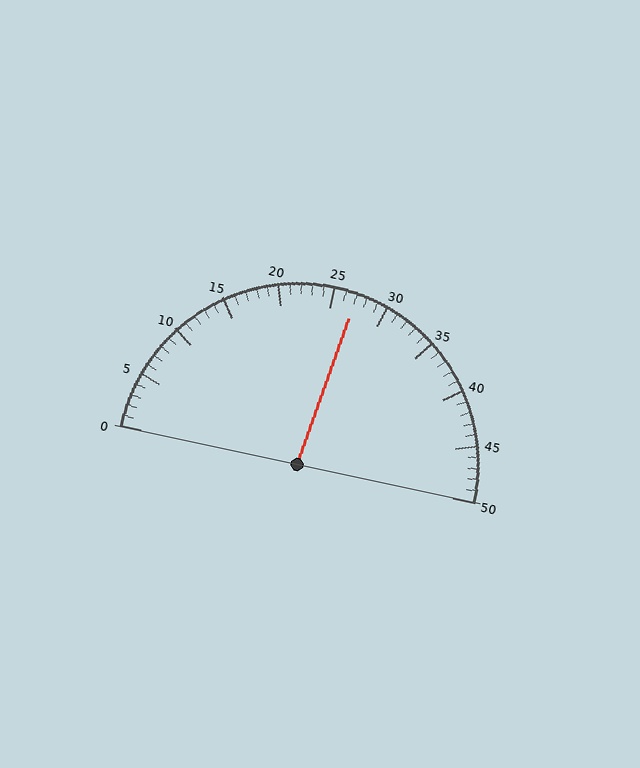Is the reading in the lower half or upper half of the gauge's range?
The reading is in the upper half of the range (0 to 50).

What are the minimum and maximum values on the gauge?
The gauge ranges from 0 to 50.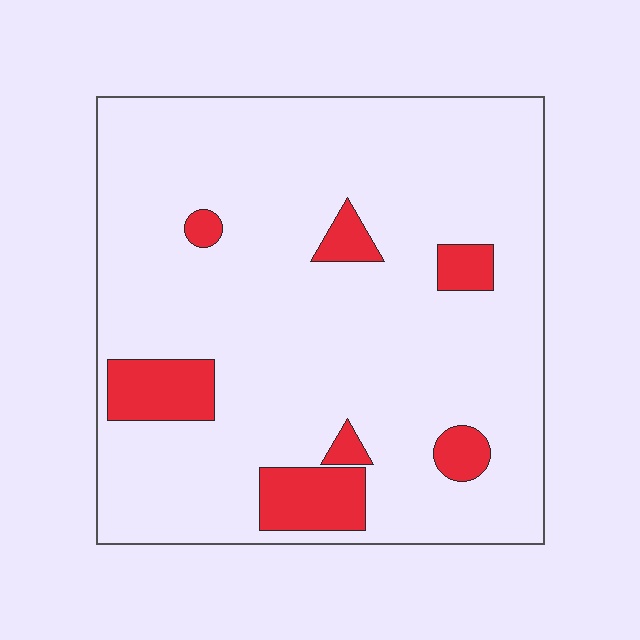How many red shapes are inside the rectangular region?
7.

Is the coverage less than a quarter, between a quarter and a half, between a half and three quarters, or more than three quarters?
Less than a quarter.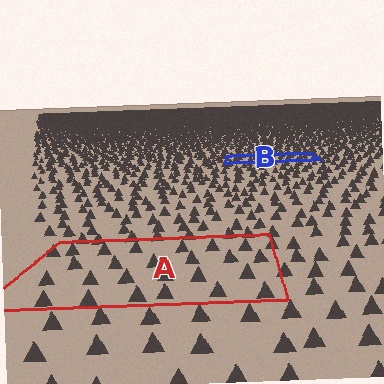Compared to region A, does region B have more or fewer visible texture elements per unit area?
Region B has more texture elements per unit area — they are packed more densely because it is farther away.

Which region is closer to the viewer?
Region A is closer. The texture elements there are larger and more spread out.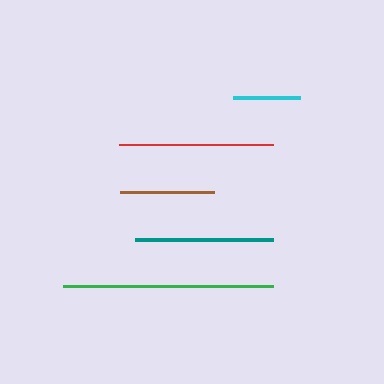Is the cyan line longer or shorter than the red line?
The red line is longer than the cyan line.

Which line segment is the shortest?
The cyan line is the shortest at approximately 67 pixels.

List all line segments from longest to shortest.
From longest to shortest: green, red, teal, brown, cyan.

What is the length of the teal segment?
The teal segment is approximately 138 pixels long.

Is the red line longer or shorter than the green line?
The green line is longer than the red line.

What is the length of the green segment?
The green segment is approximately 210 pixels long.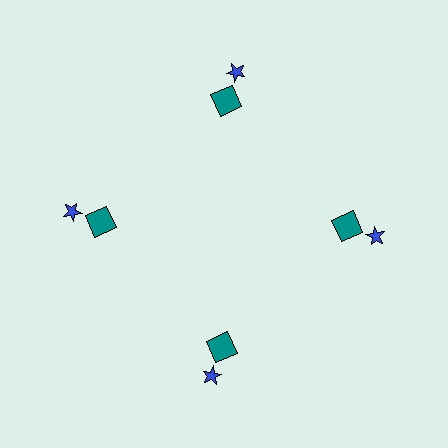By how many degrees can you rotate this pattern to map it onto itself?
The pattern maps onto itself every 90 degrees of rotation.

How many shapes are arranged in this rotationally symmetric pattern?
There are 8 shapes, arranged in 4 groups of 2.